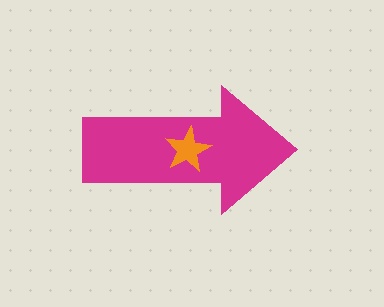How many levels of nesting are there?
2.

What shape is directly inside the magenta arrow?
The orange star.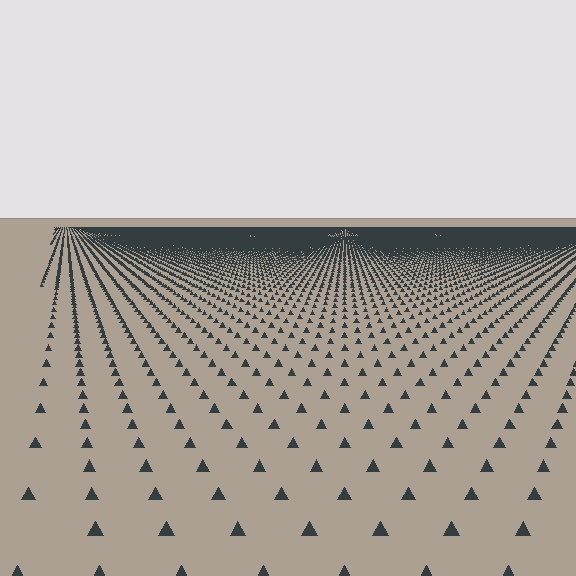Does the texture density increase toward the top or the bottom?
Density increases toward the top.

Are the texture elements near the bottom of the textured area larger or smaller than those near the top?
Larger. Near the bottom, elements are closer to the viewer and appear at a bigger on-screen size.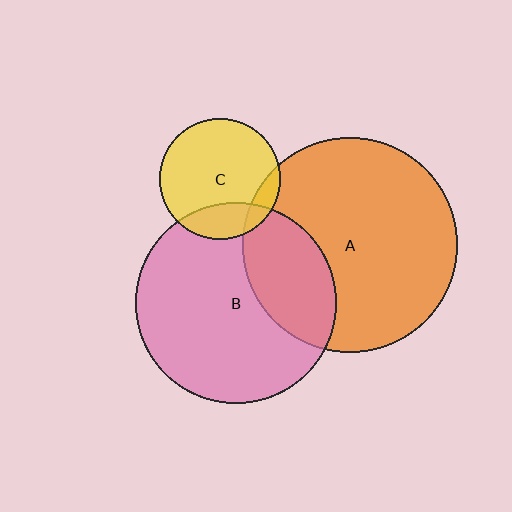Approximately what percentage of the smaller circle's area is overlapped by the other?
Approximately 20%.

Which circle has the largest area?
Circle A (orange).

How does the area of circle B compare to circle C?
Approximately 2.8 times.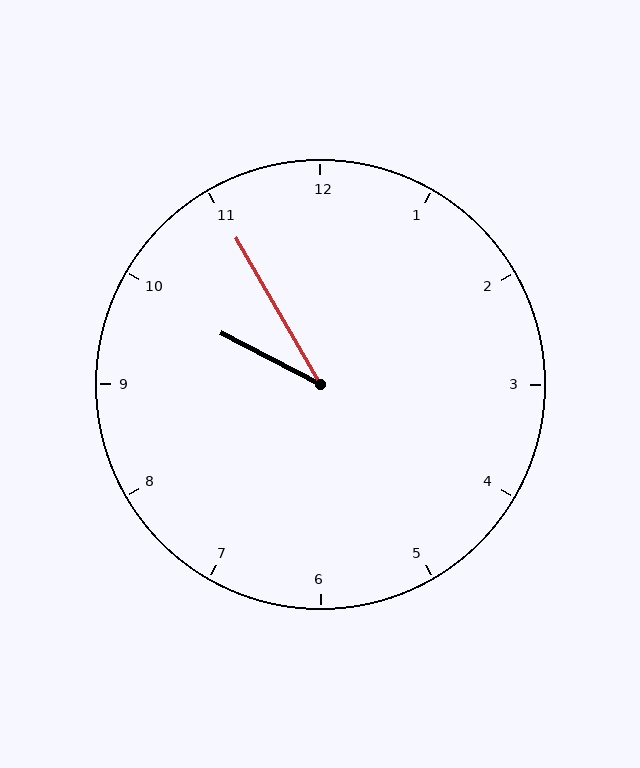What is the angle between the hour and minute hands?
Approximately 32 degrees.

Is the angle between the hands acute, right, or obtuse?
It is acute.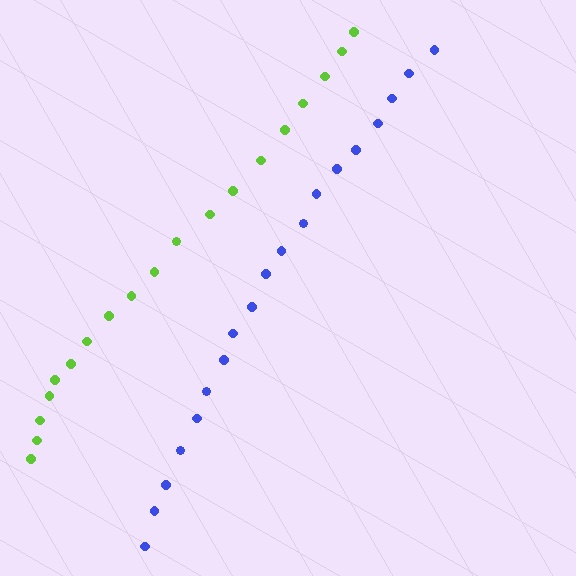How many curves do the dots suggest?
There are 2 distinct paths.